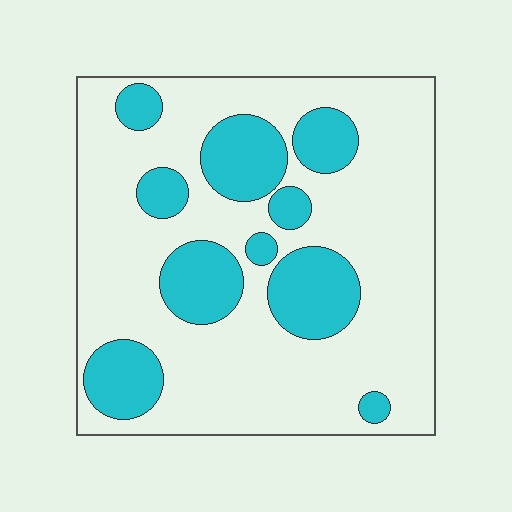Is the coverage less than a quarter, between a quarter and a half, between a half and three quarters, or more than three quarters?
Between a quarter and a half.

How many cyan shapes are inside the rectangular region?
10.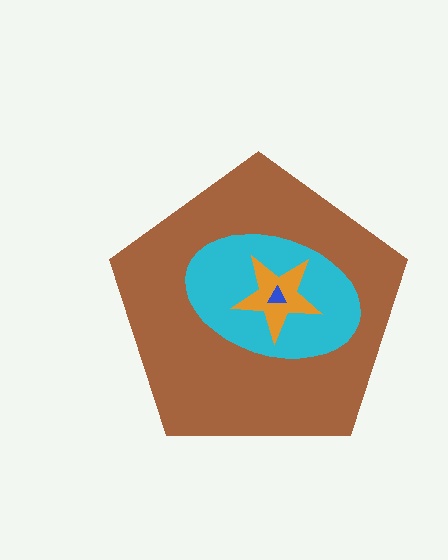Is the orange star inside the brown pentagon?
Yes.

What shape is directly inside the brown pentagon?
The cyan ellipse.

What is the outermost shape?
The brown pentagon.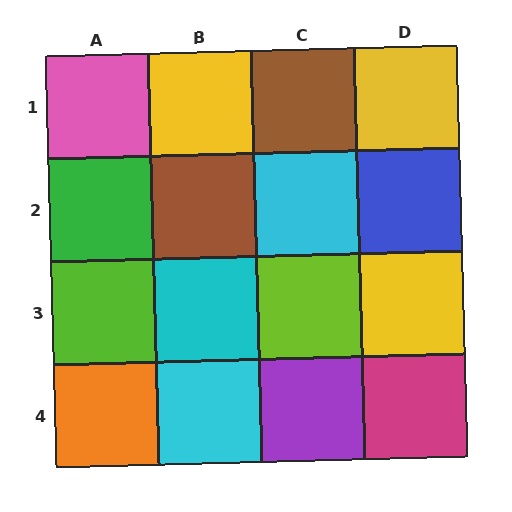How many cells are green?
1 cell is green.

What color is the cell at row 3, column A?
Lime.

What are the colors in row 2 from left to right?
Green, brown, cyan, blue.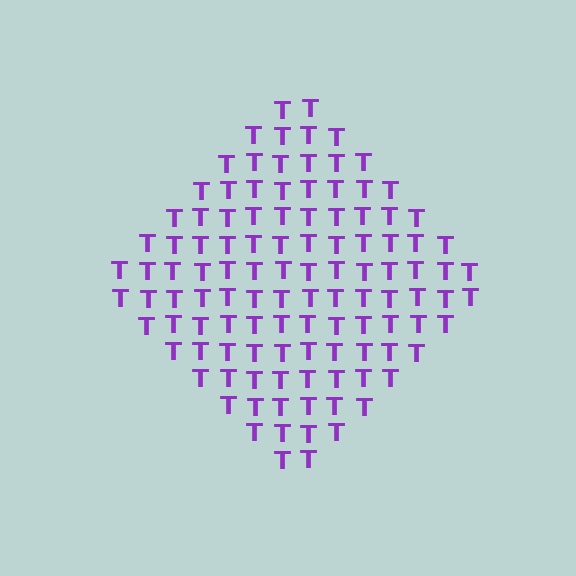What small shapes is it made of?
It is made of small letter T's.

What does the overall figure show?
The overall figure shows a diamond.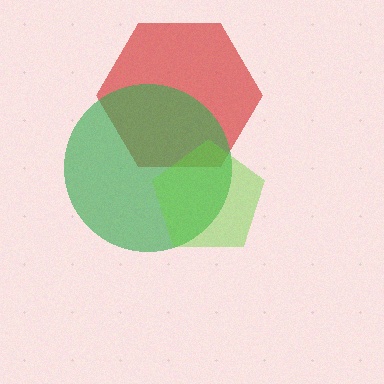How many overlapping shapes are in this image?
There are 3 overlapping shapes in the image.